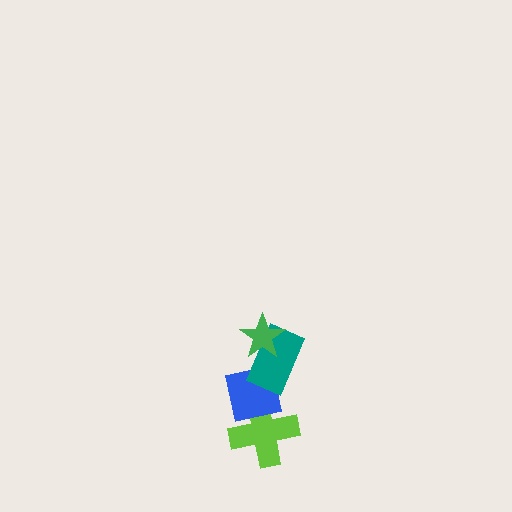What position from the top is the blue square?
The blue square is 3rd from the top.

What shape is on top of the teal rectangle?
The green star is on top of the teal rectangle.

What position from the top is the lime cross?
The lime cross is 4th from the top.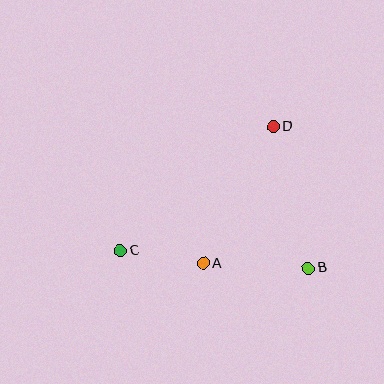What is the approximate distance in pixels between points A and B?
The distance between A and B is approximately 105 pixels.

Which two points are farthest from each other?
Points C and D are farthest from each other.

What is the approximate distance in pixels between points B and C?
The distance between B and C is approximately 189 pixels.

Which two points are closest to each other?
Points A and C are closest to each other.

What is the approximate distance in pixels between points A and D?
The distance between A and D is approximately 153 pixels.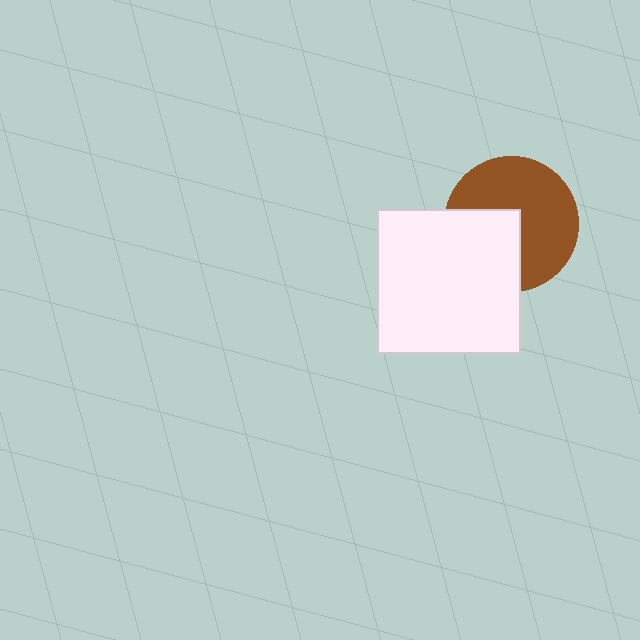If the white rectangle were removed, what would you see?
You would see the complete brown circle.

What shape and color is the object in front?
The object in front is a white rectangle.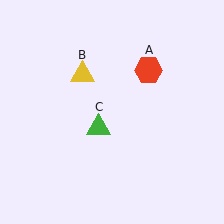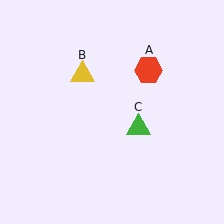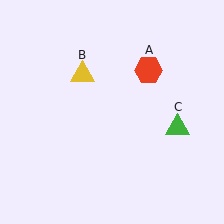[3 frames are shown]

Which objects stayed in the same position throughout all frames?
Red hexagon (object A) and yellow triangle (object B) remained stationary.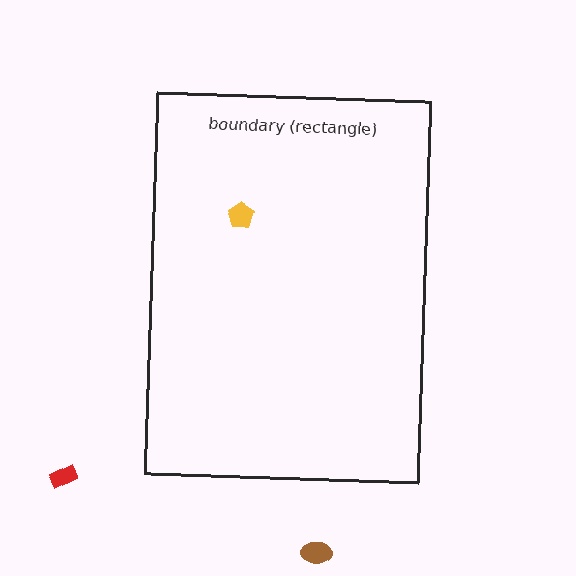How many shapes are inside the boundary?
1 inside, 2 outside.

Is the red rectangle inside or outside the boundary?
Outside.